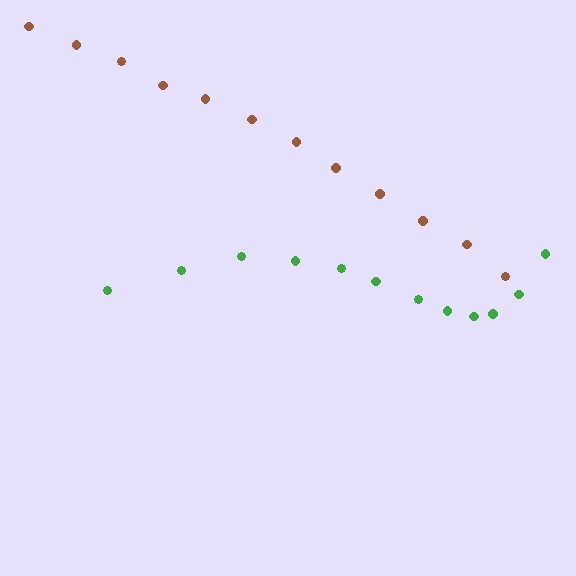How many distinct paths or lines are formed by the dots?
There are 2 distinct paths.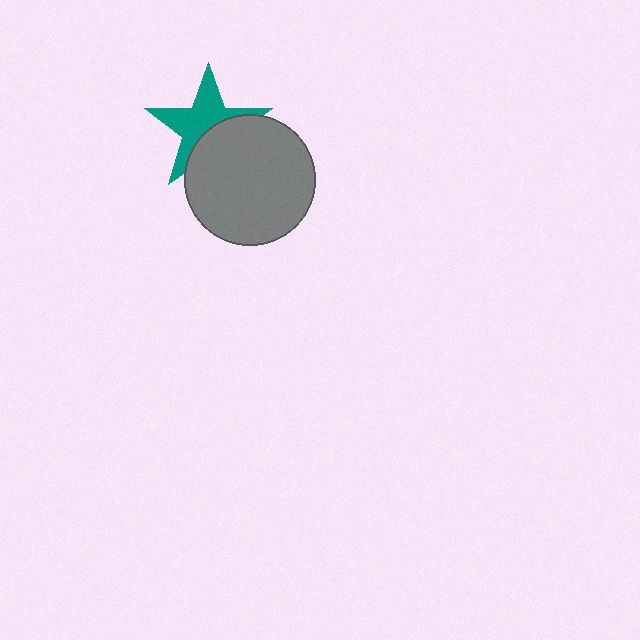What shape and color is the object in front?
The object in front is a gray circle.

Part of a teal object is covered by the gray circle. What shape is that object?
It is a star.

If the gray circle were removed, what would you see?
You would see the complete teal star.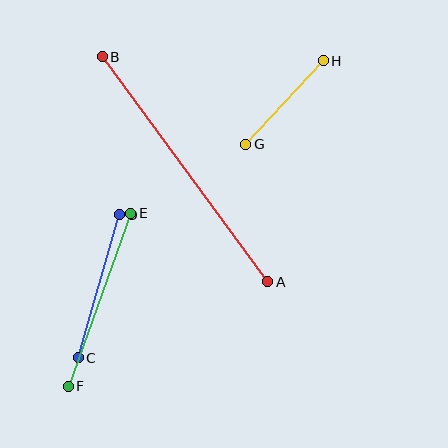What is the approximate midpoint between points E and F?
The midpoint is at approximately (100, 300) pixels.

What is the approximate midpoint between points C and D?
The midpoint is at approximately (99, 286) pixels.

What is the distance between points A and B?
The distance is approximately 279 pixels.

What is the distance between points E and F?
The distance is approximately 184 pixels.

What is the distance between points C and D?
The distance is approximately 149 pixels.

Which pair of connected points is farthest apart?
Points A and B are farthest apart.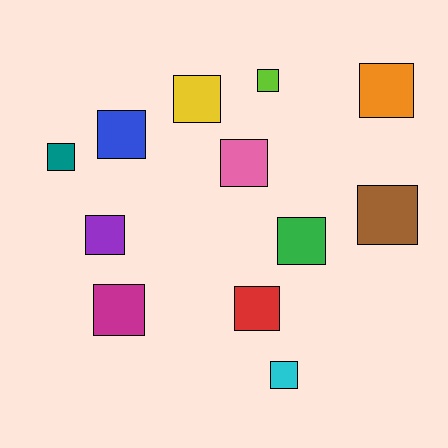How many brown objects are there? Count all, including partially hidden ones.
There is 1 brown object.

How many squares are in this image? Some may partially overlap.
There are 12 squares.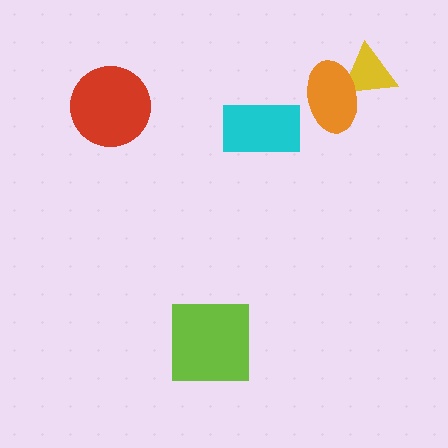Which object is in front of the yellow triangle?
The orange ellipse is in front of the yellow triangle.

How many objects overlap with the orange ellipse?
1 object overlaps with the orange ellipse.